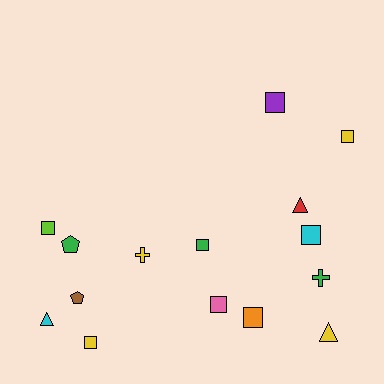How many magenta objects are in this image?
There are no magenta objects.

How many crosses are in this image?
There are 2 crosses.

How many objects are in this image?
There are 15 objects.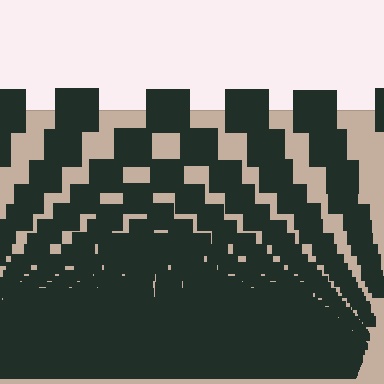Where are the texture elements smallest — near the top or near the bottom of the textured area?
Near the bottom.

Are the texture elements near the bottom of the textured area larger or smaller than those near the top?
Smaller. The gradient is inverted — elements near the bottom are smaller and denser.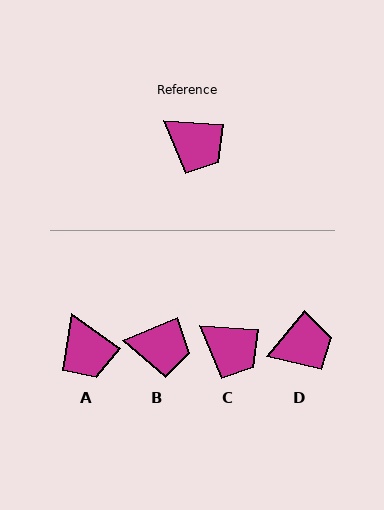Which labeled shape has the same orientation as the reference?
C.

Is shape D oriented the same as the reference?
No, it is off by about 54 degrees.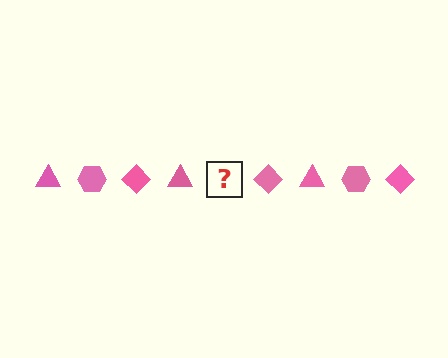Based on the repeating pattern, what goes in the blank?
The blank should be a pink hexagon.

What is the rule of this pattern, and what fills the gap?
The rule is that the pattern cycles through triangle, hexagon, diamond shapes in pink. The gap should be filled with a pink hexagon.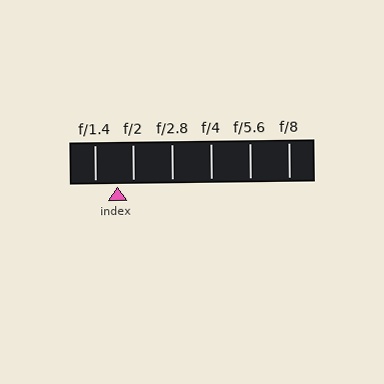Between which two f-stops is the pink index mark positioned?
The index mark is between f/1.4 and f/2.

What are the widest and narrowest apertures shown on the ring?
The widest aperture shown is f/1.4 and the narrowest is f/8.